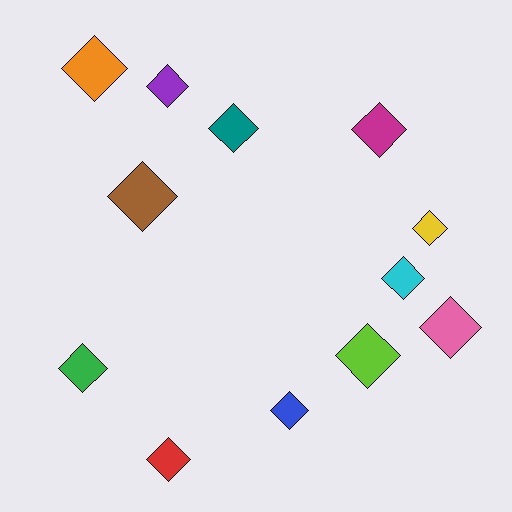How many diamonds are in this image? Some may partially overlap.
There are 12 diamonds.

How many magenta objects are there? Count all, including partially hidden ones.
There is 1 magenta object.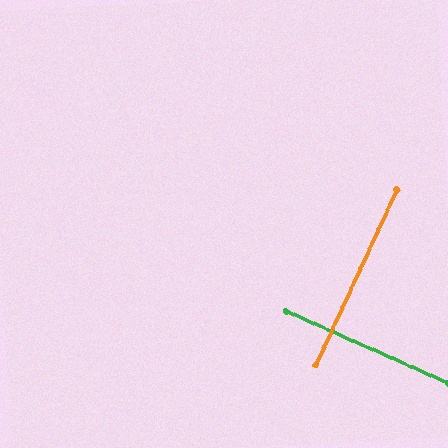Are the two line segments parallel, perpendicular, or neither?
Perpendicular — they meet at approximately 89°.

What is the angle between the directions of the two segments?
Approximately 89 degrees.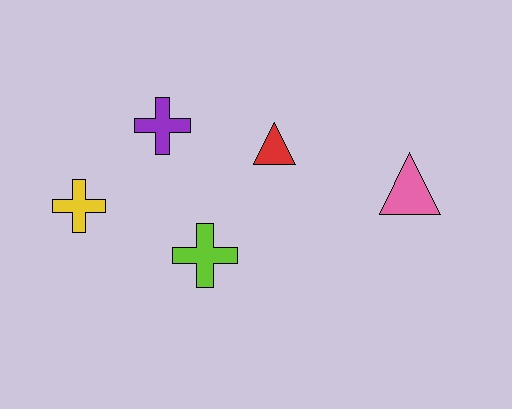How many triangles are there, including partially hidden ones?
There are 2 triangles.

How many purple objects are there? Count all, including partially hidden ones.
There is 1 purple object.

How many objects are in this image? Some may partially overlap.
There are 5 objects.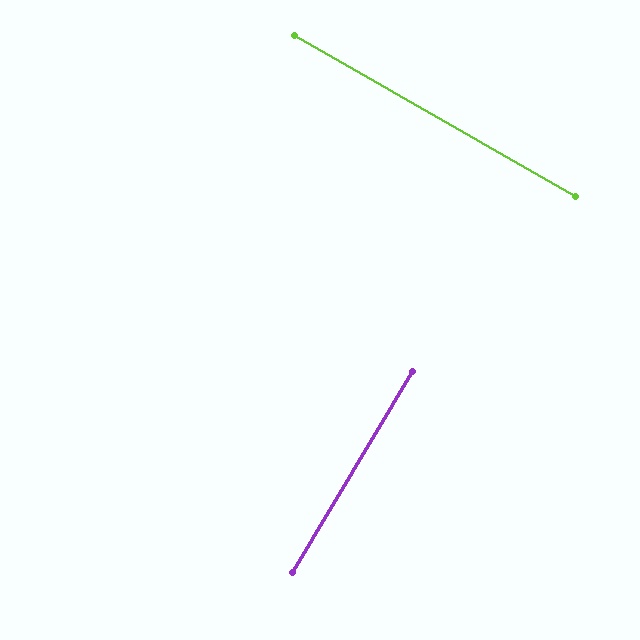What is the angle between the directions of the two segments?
Approximately 89 degrees.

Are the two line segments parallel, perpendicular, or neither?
Perpendicular — they meet at approximately 89°.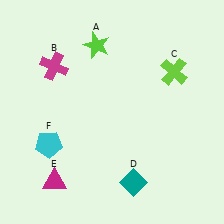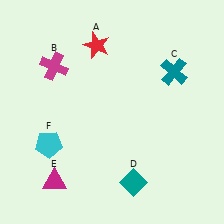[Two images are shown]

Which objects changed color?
A changed from lime to red. C changed from lime to teal.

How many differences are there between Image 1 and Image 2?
There are 2 differences between the two images.